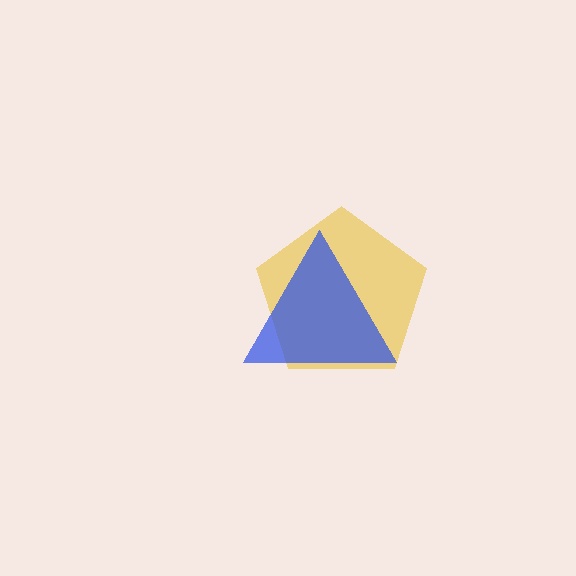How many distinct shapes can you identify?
There are 2 distinct shapes: a yellow pentagon, a blue triangle.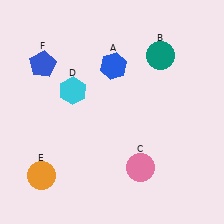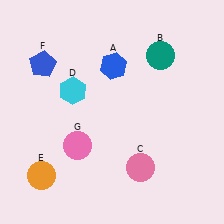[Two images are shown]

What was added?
A pink circle (G) was added in Image 2.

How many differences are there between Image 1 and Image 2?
There is 1 difference between the two images.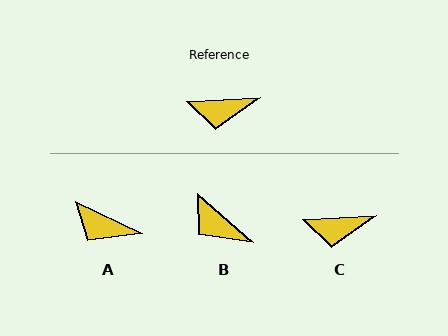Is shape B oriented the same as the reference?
No, it is off by about 44 degrees.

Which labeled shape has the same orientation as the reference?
C.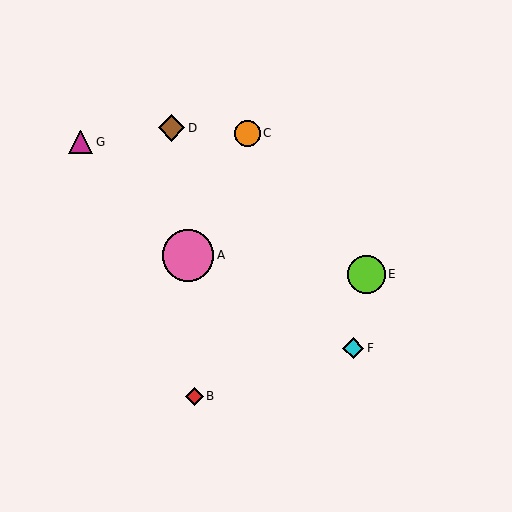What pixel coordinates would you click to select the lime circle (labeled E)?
Click at (367, 274) to select the lime circle E.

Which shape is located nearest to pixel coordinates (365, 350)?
The cyan diamond (labeled F) at (353, 348) is nearest to that location.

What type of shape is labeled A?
Shape A is a pink circle.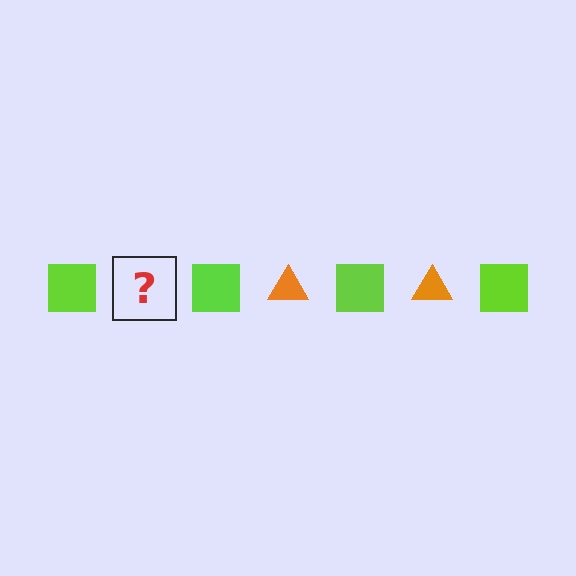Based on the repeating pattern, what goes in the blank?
The blank should be an orange triangle.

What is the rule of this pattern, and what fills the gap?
The rule is that the pattern alternates between lime square and orange triangle. The gap should be filled with an orange triangle.